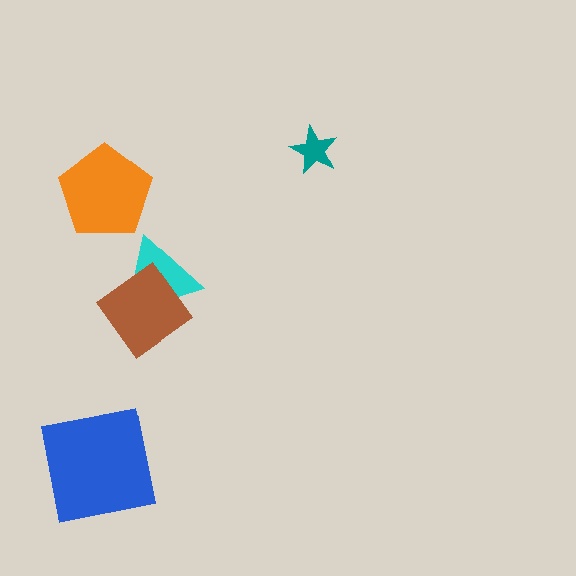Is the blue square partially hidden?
No, no other shape covers it.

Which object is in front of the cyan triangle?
The brown diamond is in front of the cyan triangle.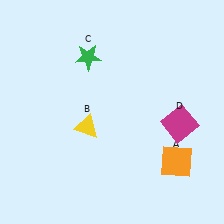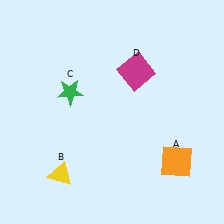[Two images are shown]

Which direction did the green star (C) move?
The green star (C) moved down.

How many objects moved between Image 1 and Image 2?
3 objects moved between the two images.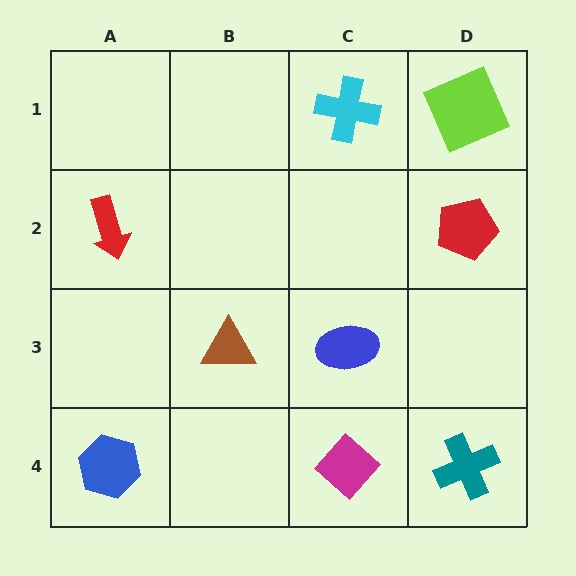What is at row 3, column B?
A brown triangle.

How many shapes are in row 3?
2 shapes.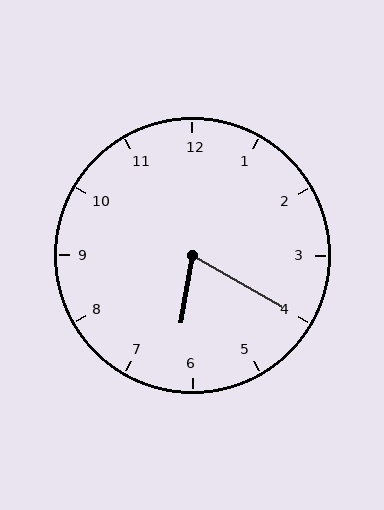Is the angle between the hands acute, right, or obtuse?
It is acute.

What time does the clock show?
6:20.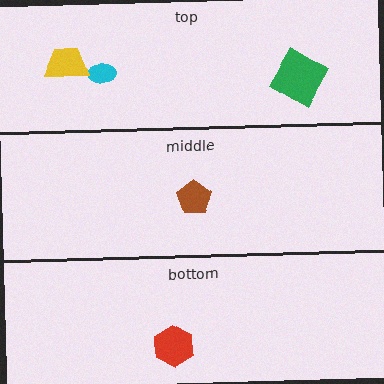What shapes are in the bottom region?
The red hexagon.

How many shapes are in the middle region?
1.